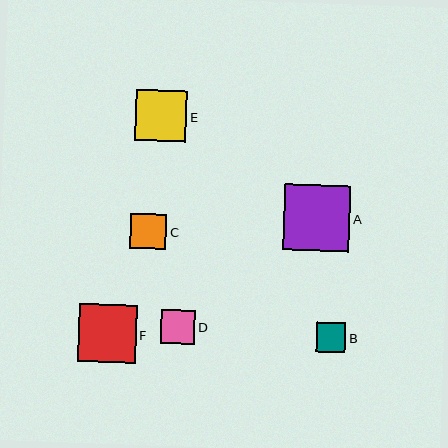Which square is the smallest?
Square B is the smallest with a size of approximately 30 pixels.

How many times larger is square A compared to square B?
Square A is approximately 2.2 times the size of square B.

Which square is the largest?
Square A is the largest with a size of approximately 66 pixels.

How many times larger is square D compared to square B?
Square D is approximately 1.1 times the size of square B.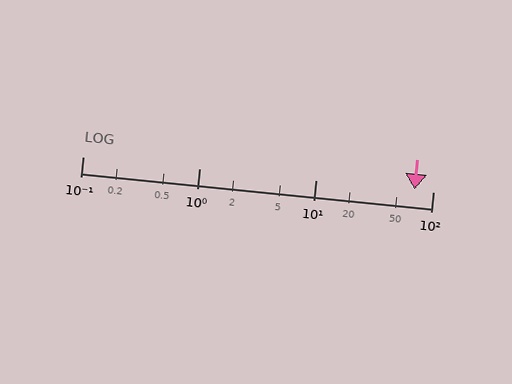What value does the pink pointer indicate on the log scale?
The pointer indicates approximately 69.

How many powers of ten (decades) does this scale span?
The scale spans 3 decades, from 0.1 to 100.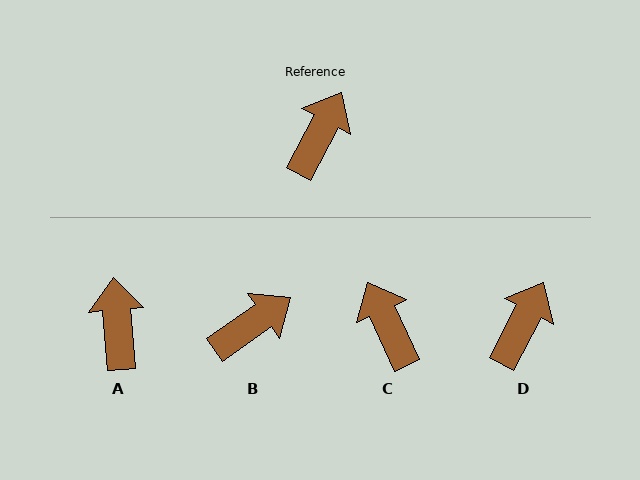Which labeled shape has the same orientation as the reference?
D.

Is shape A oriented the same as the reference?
No, it is off by about 32 degrees.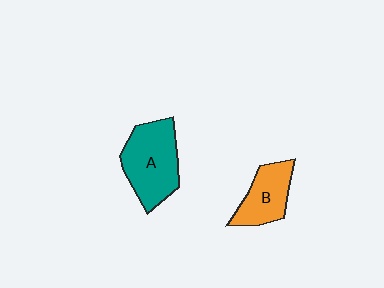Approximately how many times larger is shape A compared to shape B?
Approximately 1.5 times.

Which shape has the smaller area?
Shape B (orange).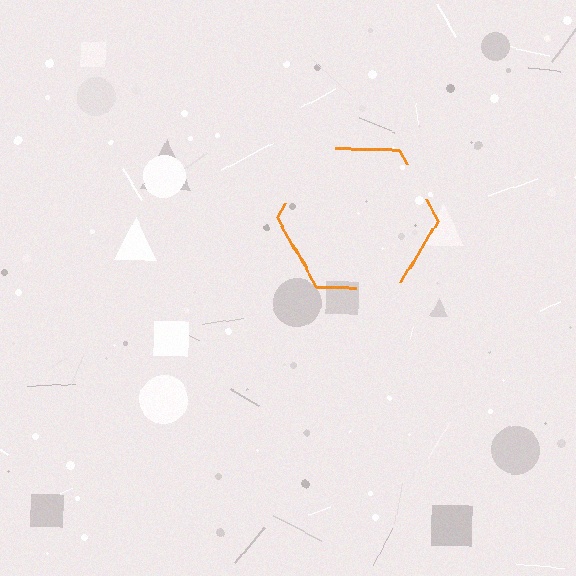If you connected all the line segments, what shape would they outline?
They would outline a hexagon.